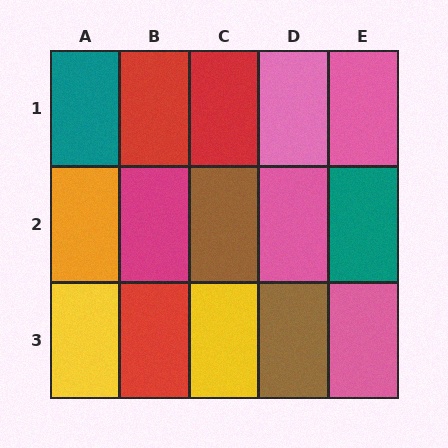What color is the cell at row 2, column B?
Magenta.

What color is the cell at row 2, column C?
Brown.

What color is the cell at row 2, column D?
Pink.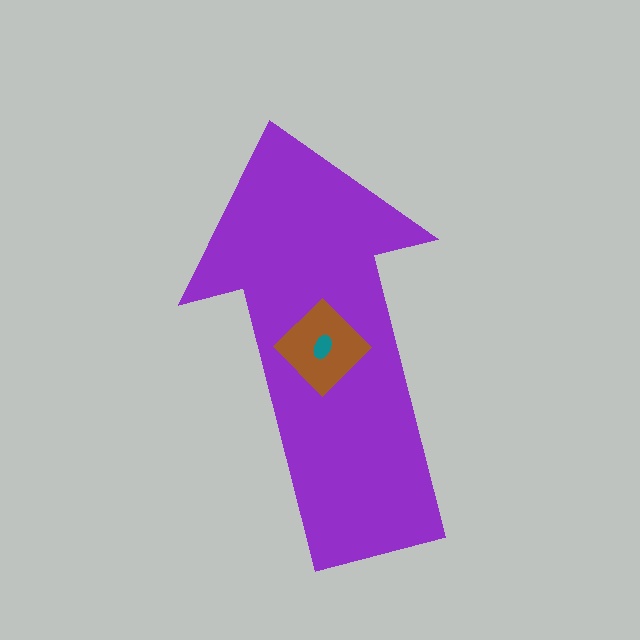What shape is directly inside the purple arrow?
The brown diamond.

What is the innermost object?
The teal ellipse.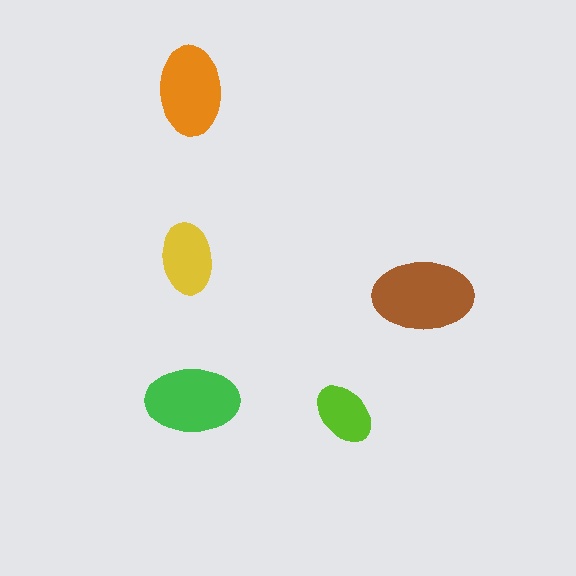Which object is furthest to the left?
The yellow ellipse is leftmost.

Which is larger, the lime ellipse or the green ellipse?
The green one.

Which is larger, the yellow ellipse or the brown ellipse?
The brown one.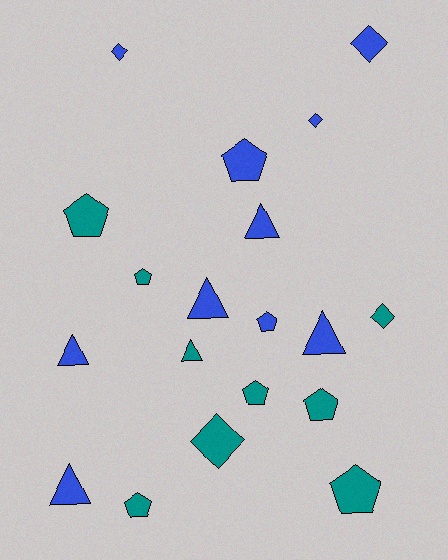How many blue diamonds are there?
There are 3 blue diamonds.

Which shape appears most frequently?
Pentagon, with 8 objects.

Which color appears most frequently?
Blue, with 10 objects.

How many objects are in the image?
There are 19 objects.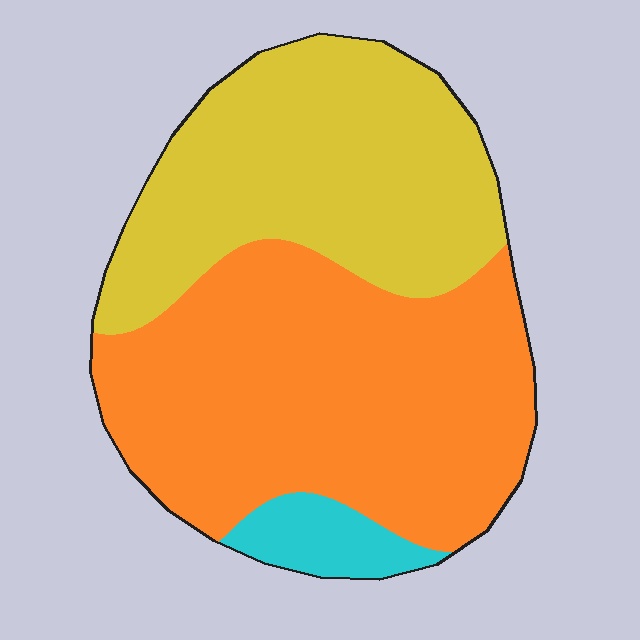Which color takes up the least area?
Cyan, at roughly 5%.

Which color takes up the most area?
Orange, at roughly 55%.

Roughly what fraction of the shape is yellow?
Yellow takes up between a third and a half of the shape.